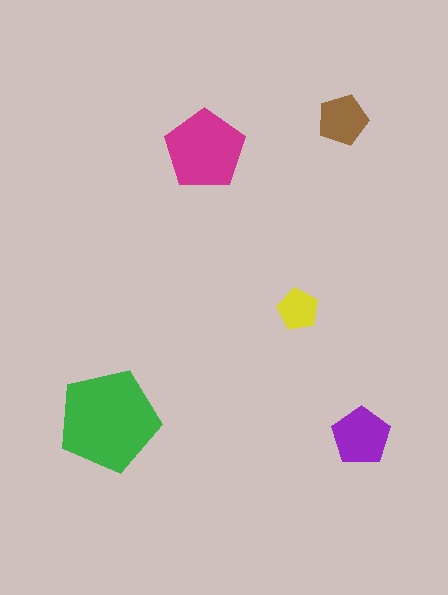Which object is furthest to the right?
The purple pentagon is rightmost.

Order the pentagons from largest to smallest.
the green one, the magenta one, the purple one, the brown one, the yellow one.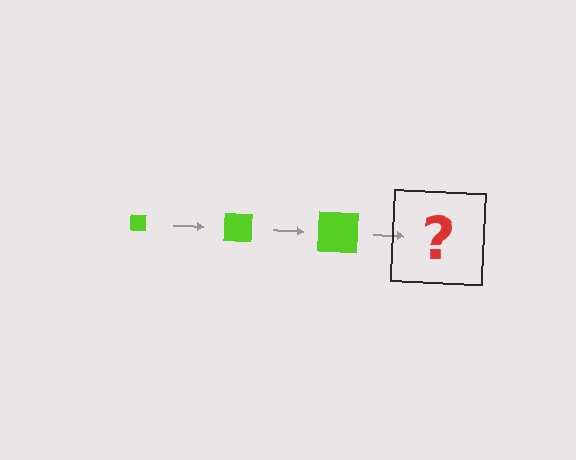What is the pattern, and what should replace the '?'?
The pattern is that the square gets progressively larger each step. The '?' should be a lime square, larger than the previous one.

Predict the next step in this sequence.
The next step is a lime square, larger than the previous one.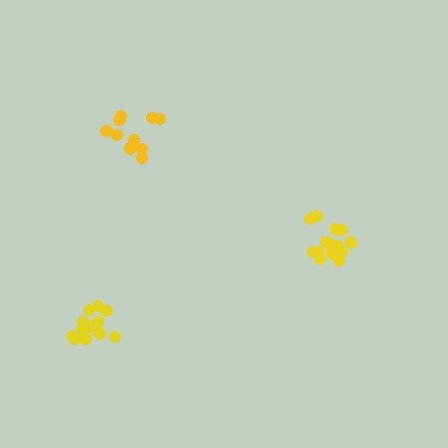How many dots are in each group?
Group 1: 12 dots, Group 2: 15 dots, Group 3: 12 dots (39 total).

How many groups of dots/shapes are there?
There are 3 groups.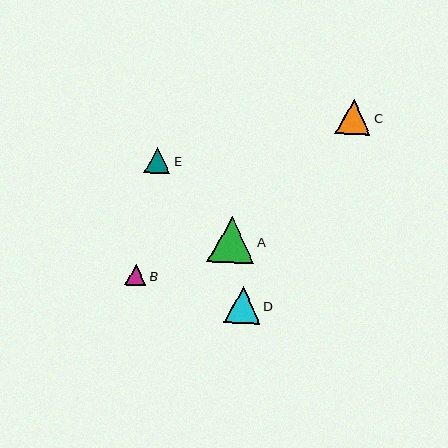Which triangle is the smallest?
Triangle B is the smallest with a size of approximately 21 pixels.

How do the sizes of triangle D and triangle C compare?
Triangle D and triangle C are approximately the same size.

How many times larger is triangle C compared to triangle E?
Triangle C is approximately 1.4 times the size of triangle E.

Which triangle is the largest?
Triangle A is the largest with a size of approximately 46 pixels.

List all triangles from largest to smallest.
From largest to smallest: A, D, C, E, B.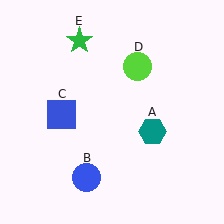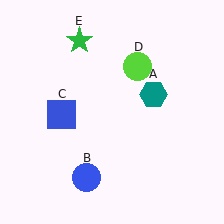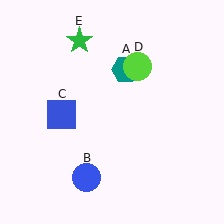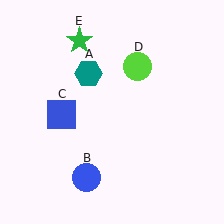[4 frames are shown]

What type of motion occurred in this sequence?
The teal hexagon (object A) rotated counterclockwise around the center of the scene.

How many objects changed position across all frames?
1 object changed position: teal hexagon (object A).